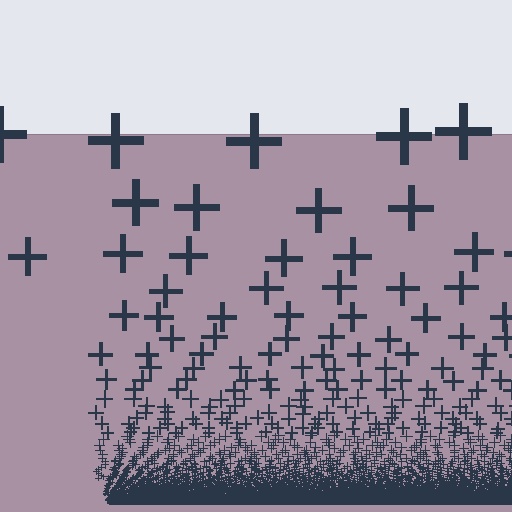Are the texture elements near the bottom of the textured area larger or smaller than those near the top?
Smaller. The gradient is inverted — elements near the bottom are smaller and denser.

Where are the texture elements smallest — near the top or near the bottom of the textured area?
Near the bottom.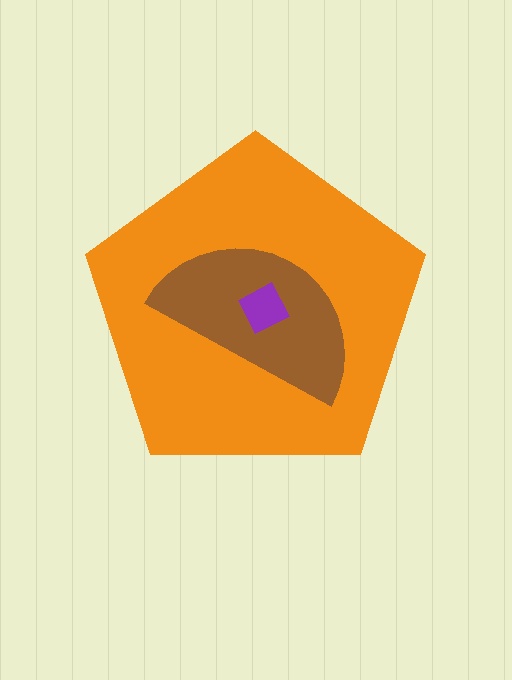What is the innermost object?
The purple diamond.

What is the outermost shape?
The orange pentagon.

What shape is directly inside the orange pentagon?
The brown semicircle.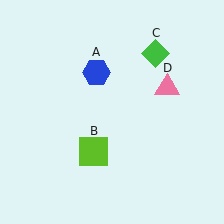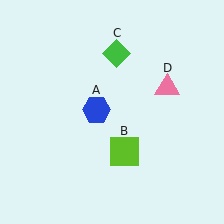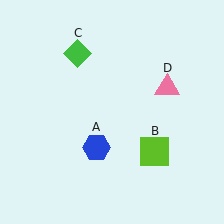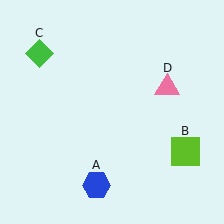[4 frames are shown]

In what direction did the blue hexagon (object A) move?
The blue hexagon (object A) moved down.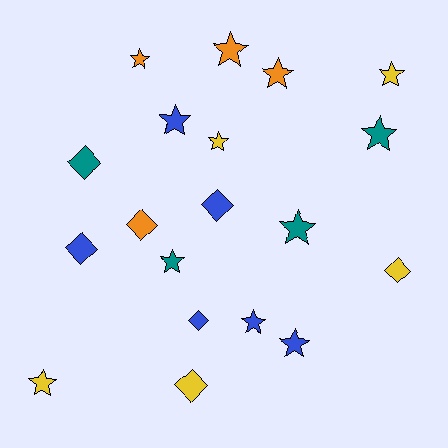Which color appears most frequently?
Blue, with 6 objects.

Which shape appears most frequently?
Star, with 12 objects.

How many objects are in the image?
There are 19 objects.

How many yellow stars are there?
There are 3 yellow stars.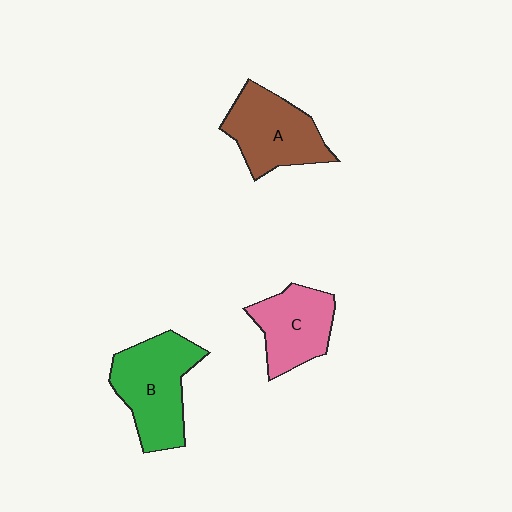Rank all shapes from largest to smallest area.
From largest to smallest: B (green), A (brown), C (pink).